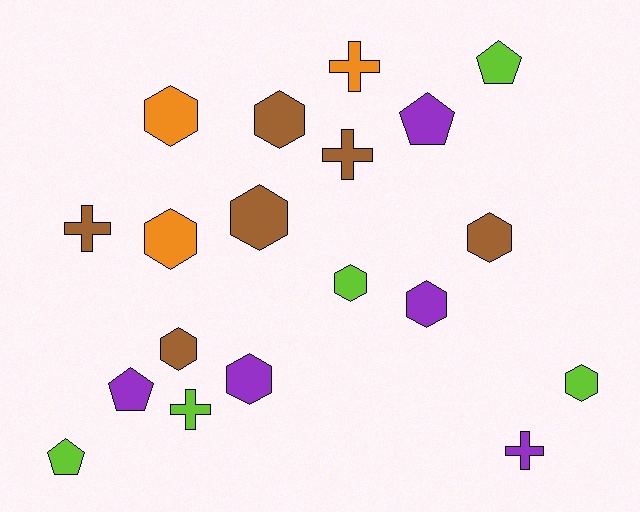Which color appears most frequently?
Brown, with 6 objects.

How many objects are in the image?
There are 19 objects.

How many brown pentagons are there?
There are no brown pentagons.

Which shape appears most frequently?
Hexagon, with 10 objects.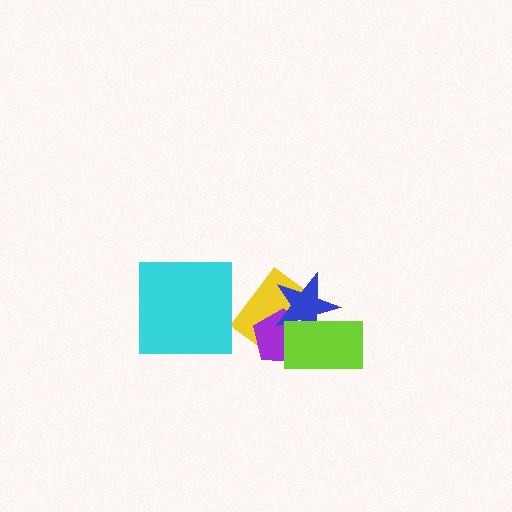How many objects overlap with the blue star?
3 objects overlap with the blue star.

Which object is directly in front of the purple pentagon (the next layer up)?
The blue star is directly in front of the purple pentagon.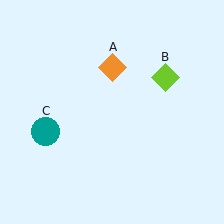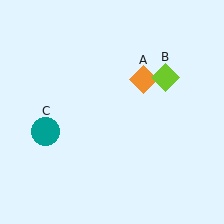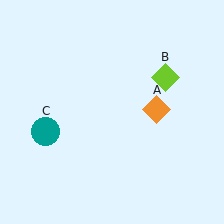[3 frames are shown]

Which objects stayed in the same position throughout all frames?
Lime diamond (object B) and teal circle (object C) remained stationary.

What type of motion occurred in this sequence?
The orange diamond (object A) rotated clockwise around the center of the scene.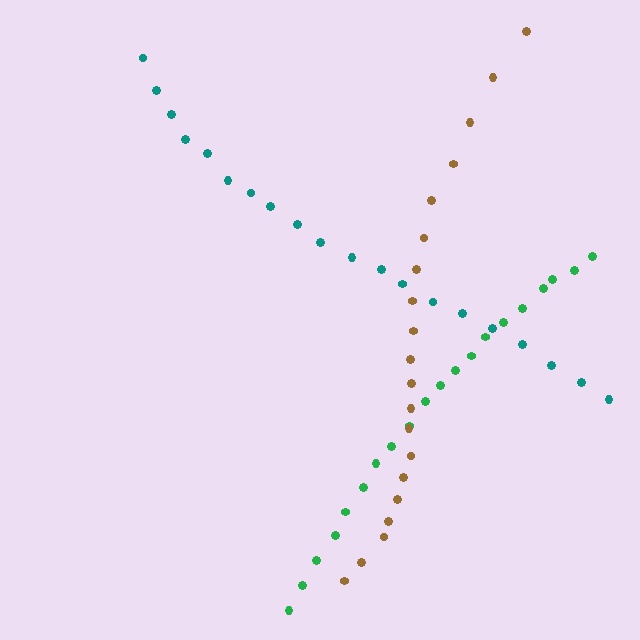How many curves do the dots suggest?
There are 3 distinct paths.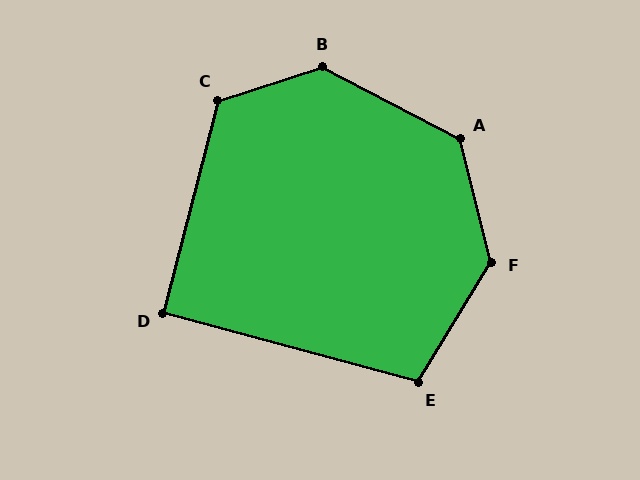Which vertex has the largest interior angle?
B, at approximately 135 degrees.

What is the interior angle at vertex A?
Approximately 132 degrees (obtuse).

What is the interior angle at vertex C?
Approximately 122 degrees (obtuse).